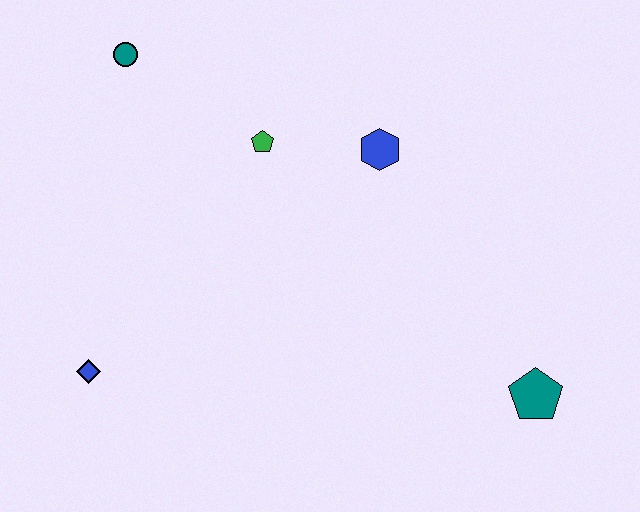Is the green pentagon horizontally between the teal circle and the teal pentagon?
Yes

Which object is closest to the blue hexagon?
The green pentagon is closest to the blue hexagon.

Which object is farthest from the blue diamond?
The teal pentagon is farthest from the blue diamond.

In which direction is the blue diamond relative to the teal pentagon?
The blue diamond is to the left of the teal pentagon.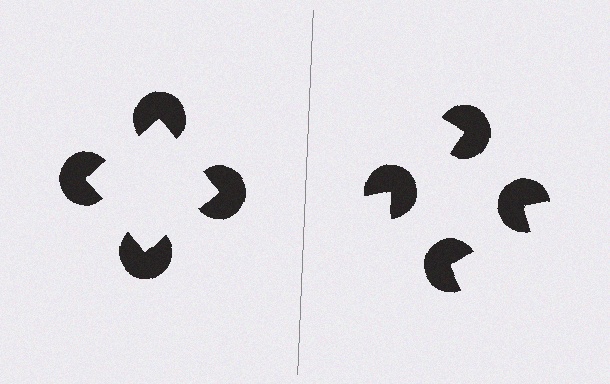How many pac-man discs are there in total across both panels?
8 — 4 on each side.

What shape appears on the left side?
An illusory square.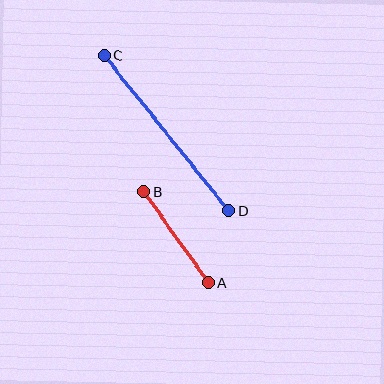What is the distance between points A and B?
The distance is approximately 111 pixels.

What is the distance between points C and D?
The distance is approximately 199 pixels.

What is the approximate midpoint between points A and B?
The midpoint is at approximately (176, 237) pixels.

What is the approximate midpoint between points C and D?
The midpoint is at approximately (166, 133) pixels.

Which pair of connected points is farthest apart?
Points C and D are farthest apart.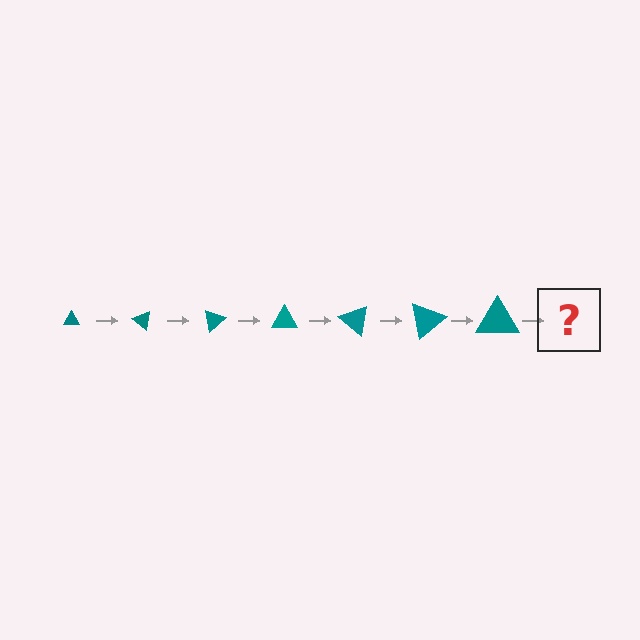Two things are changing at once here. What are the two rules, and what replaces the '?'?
The two rules are that the triangle grows larger each step and it rotates 40 degrees each step. The '?' should be a triangle, larger than the previous one and rotated 280 degrees from the start.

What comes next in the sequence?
The next element should be a triangle, larger than the previous one and rotated 280 degrees from the start.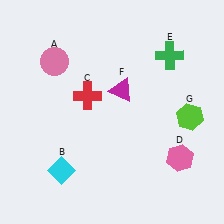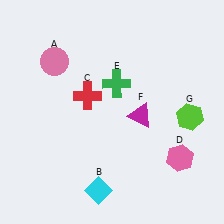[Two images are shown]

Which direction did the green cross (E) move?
The green cross (E) moved left.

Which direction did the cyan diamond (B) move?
The cyan diamond (B) moved right.